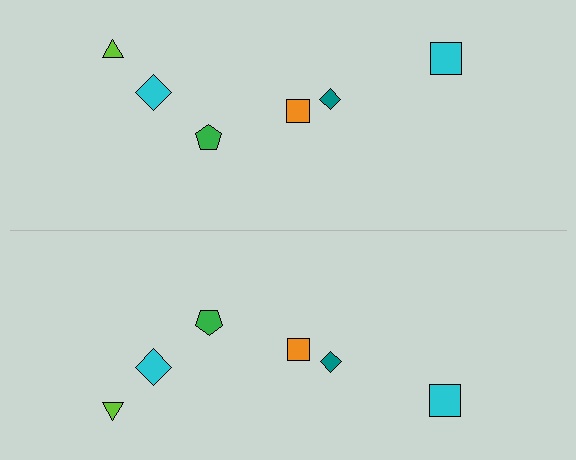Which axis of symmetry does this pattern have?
The pattern has a horizontal axis of symmetry running through the center of the image.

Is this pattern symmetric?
Yes, this pattern has bilateral (reflection) symmetry.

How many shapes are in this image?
There are 12 shapes in this image.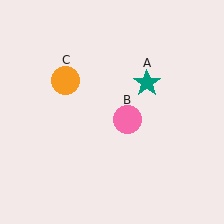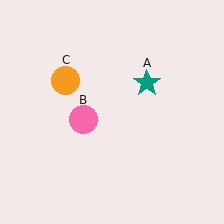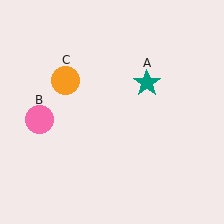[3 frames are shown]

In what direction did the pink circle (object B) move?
The pink circle (object B) moved left.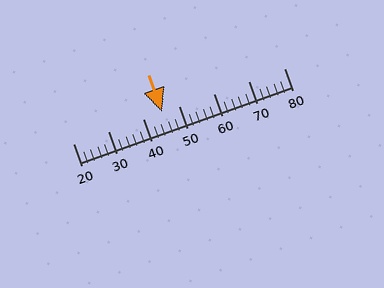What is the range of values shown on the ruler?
The ruler shows values from 20 to 80.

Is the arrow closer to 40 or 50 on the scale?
The arrow is closer to 50.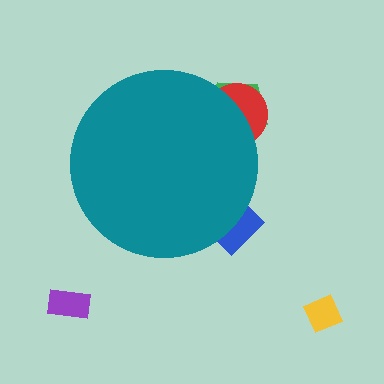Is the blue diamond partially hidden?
Yes, the blue diamond is partially hidden behind the teal circle.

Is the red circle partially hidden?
Yes, the red circle is partially hidden behind the teal circle.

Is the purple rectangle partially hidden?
No, the purple rectangle is fully visible.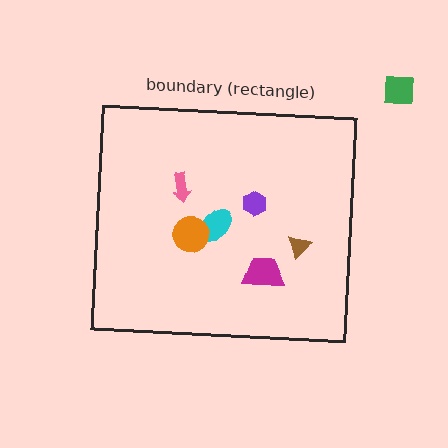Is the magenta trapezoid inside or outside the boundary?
Inside.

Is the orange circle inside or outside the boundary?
Inside.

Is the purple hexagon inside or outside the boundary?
Inside.